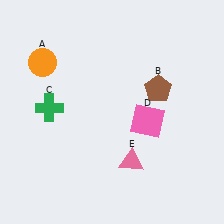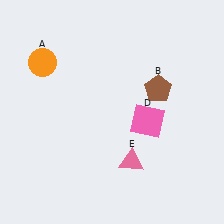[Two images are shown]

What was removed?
The green cross (C) was removed in Image 2.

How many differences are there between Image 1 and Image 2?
There is 1 difference between the two images.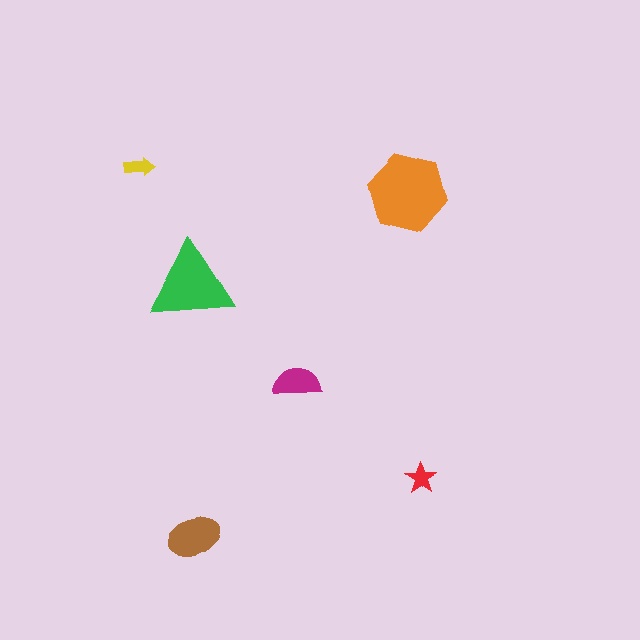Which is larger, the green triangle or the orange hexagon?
The orange hexagon.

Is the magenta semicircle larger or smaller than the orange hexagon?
Smaller.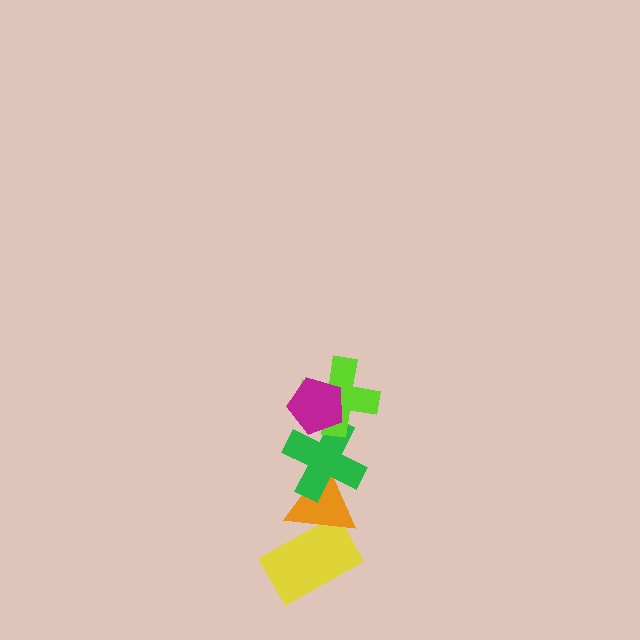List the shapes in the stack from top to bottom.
From top to bottom: the magenta pentagon, the lime cross, the green cross, the orange triangle, the yellow rectangle.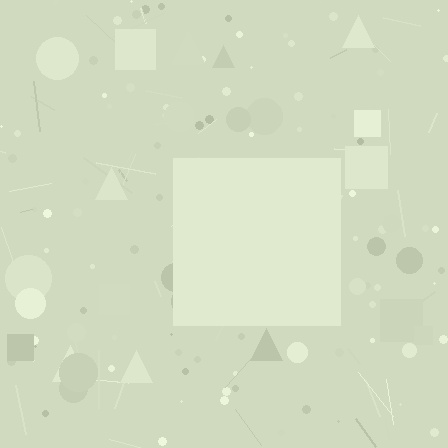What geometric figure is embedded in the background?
A square is embedded in the background.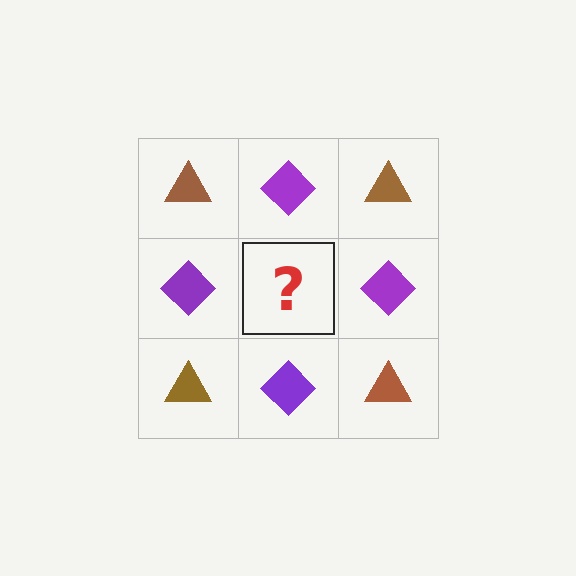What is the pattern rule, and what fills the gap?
The rule is that it alternates brown triangle and purple diamond in a checkerboard pattern. The gap should be filled with a brown triangle.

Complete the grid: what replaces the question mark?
The question mark should be replaced with a brown triangle.